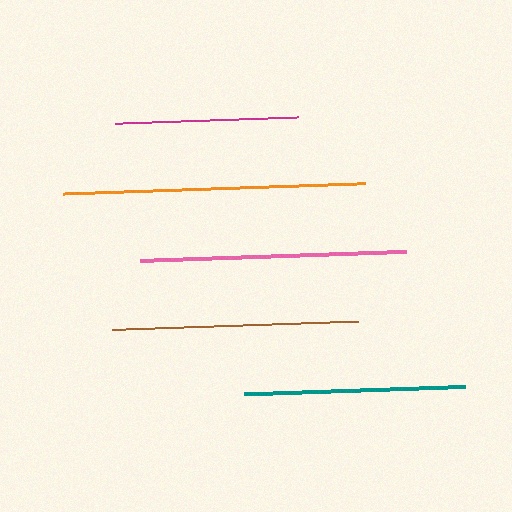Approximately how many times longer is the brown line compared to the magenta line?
The brown line is approximately 1.3 times the length of the magenta line.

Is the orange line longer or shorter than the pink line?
The orange line is longer than the pink line.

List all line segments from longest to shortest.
From longest to shortest: orange, pink, brown, teal, magenta.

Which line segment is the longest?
The orange line is the longest at approximately 302 pixels.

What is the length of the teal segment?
The teal segment is approximately 221 pixels long.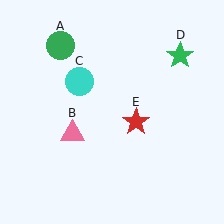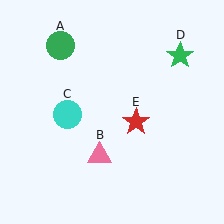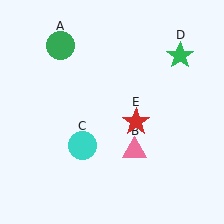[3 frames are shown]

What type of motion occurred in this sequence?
The pink triangle (object B), cyan circle (object C) rotated counterclockwise around the center of the scene.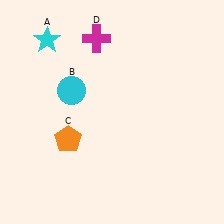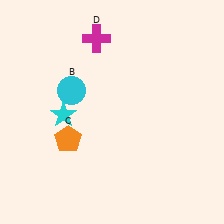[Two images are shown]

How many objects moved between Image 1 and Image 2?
1 object moved between the two images.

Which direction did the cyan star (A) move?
The cyan star (A) moved down.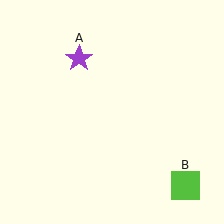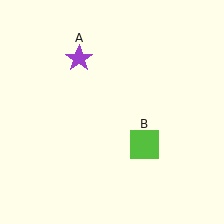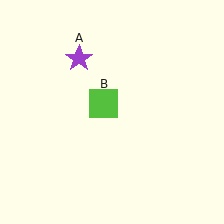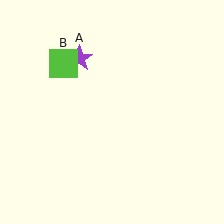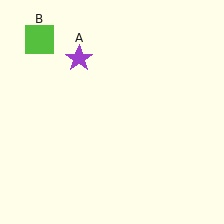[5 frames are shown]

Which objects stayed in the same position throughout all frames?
Purple star (object A) remained stationary.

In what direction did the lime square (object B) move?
The lime square (object B) moved up and to the left.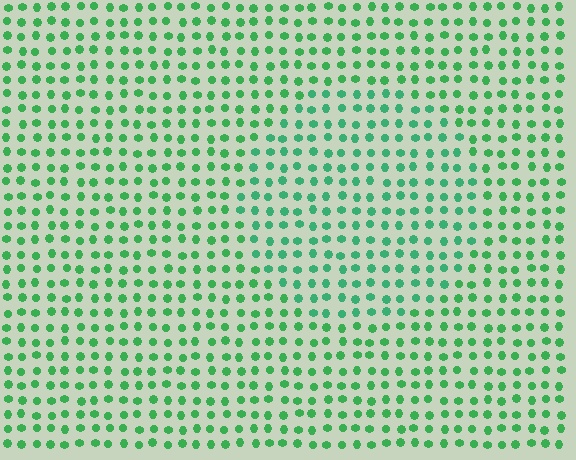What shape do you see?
I see a circle.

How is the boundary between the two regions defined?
The boundary is defined purely by a slight shift in hue (about 17 degrees). Spacing, size, and orientation are identical on both sides.